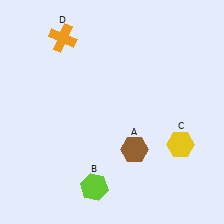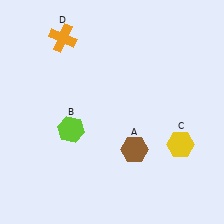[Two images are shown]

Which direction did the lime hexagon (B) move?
The lime hexagon (B) moved up.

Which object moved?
The lime hexagon (B) moved up.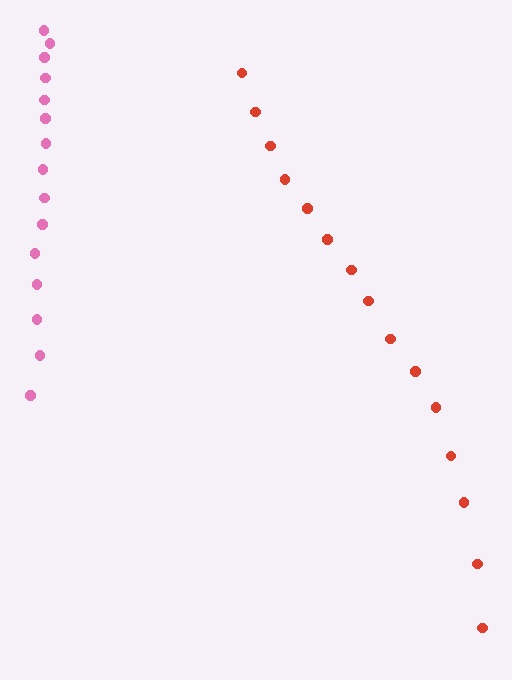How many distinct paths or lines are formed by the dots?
There are 2 distinct paths.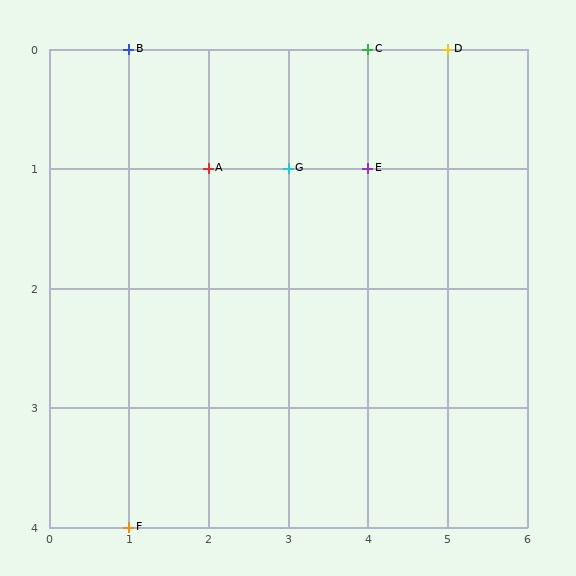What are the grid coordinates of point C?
Point C is at grid coordinates (4, 0).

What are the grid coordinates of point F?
Point F is at grid coordinates (1, 4).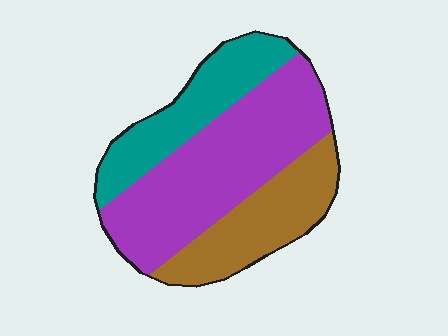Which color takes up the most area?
Purple, at roughly 50%.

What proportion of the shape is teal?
Teal covers roughly 25% of the shape.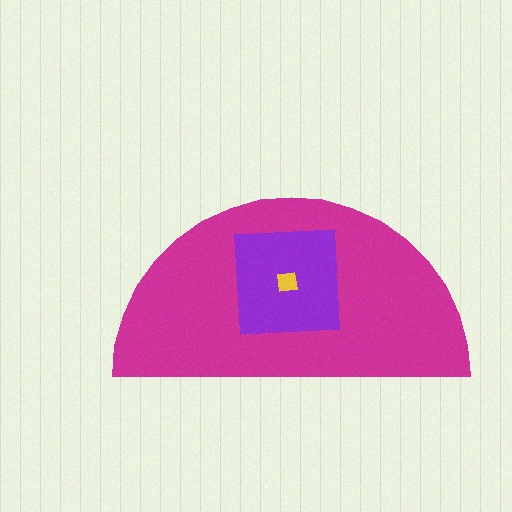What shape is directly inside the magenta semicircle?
The purple square.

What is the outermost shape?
The magenta semicircle.